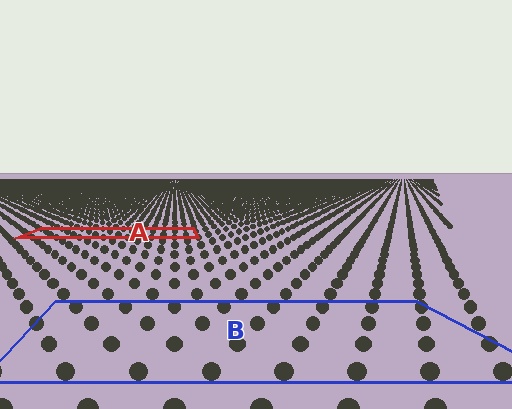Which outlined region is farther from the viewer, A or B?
Region A is farther from the viewer — the texture elements inside it appear smaller and more densely packed.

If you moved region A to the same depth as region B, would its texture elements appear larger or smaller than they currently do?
They would appear larger. At a closer depth, the same texture elements are projected at a bigger on-screen size.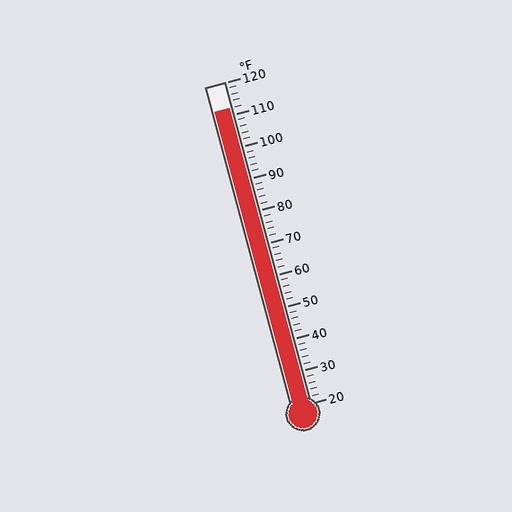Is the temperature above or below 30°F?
The temperature is above 30°F.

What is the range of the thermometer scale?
The thermometer scale ranges from 20°F to 120°F.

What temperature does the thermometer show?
The thermometer shows approximately 112°F.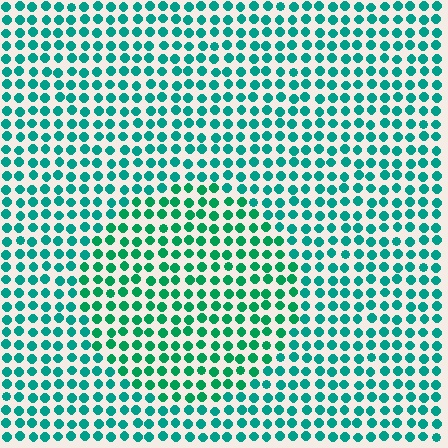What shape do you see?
I see a circle.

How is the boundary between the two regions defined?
The boundary is defined purely by a slight shift in hue (about 21 degrees). Spacing, size, and orientation are identical on both sides.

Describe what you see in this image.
The image is filled with small teal elements in a uniform arrangement. A circle-shaped region is visible where the elements are tinted to a slightly different hue, forming a subtle color boundary.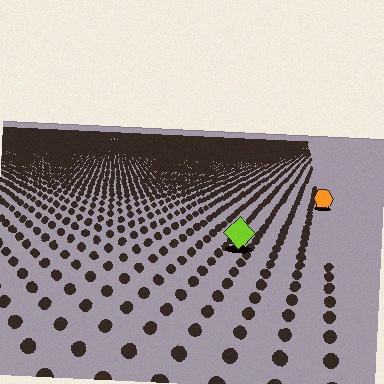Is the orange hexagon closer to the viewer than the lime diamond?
No. The lime diamond is closer — you can tell from the texture gradient: the ground texture is coarser near it.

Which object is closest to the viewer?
The lime diamond is closest. The texture marks near it are larger and more spread out.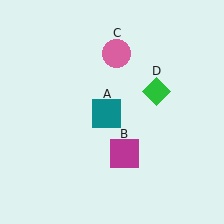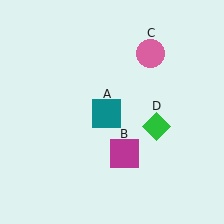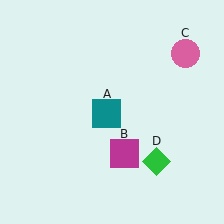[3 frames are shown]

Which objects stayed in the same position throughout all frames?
Teal square (object A) and magenta square (object B) remained stationary.